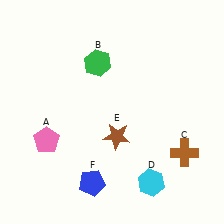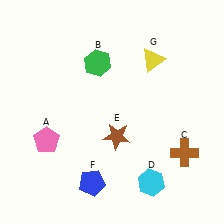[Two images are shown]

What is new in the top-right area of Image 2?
A yellow triangle (G) was added in the top-right area of Image 2.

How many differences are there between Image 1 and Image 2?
There is 1 difference between the two images.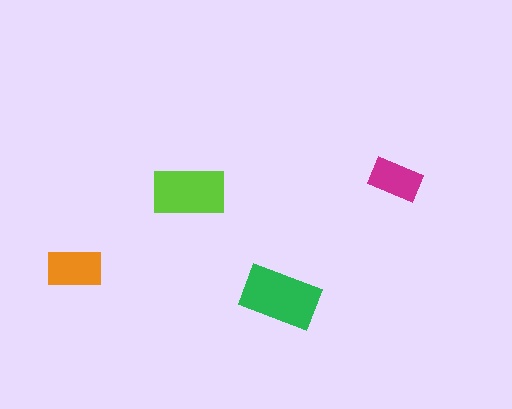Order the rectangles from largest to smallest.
the green one, the lime one, the orange one, the magenta one.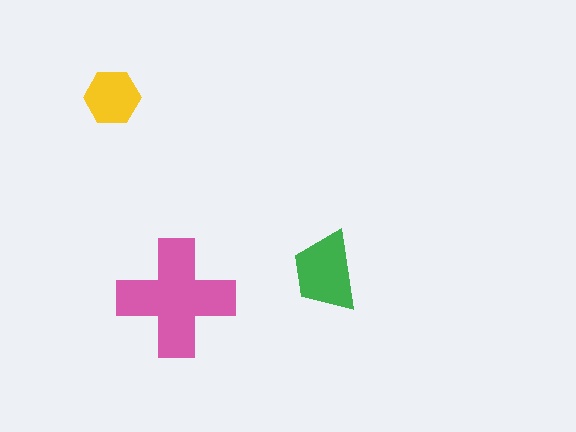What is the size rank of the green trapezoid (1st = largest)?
2nd.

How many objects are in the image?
There are 3 objects in the image.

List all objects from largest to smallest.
The pink cross, the green trapezoid, the yellow hexagon.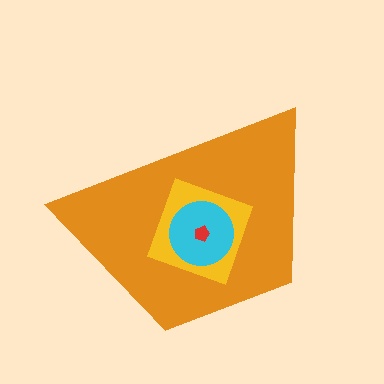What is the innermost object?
The red pentagon.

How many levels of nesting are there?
4.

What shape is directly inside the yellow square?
The cyan circle.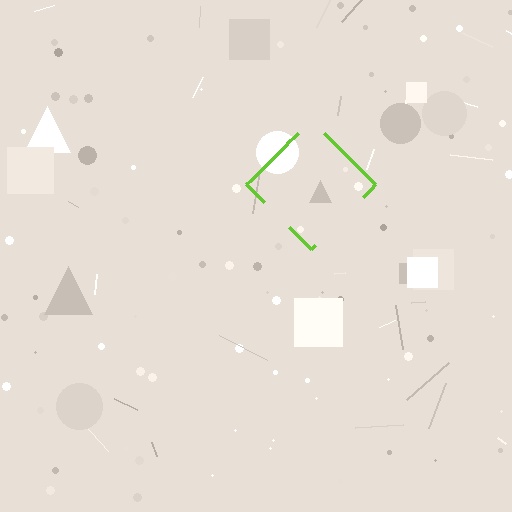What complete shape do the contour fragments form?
The contour fragments form a diamond.